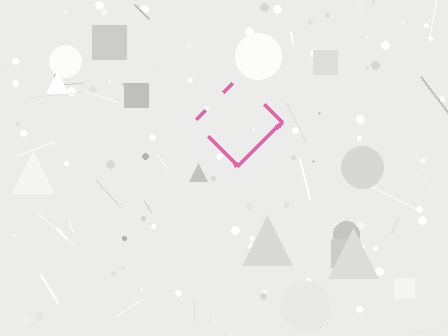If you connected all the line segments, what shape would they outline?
They would outline a diamond.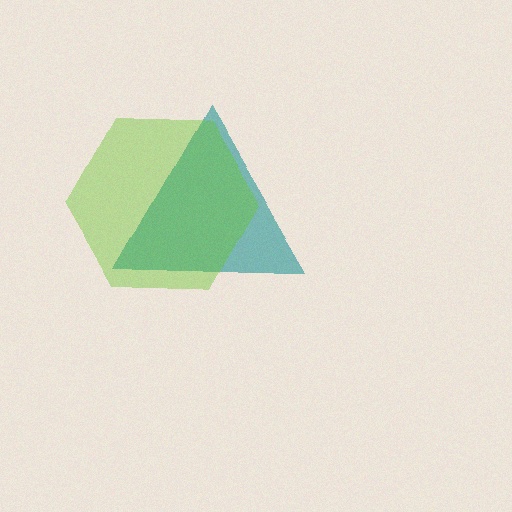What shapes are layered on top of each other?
The layered shapes are: a teal triangle, a lime hexagon.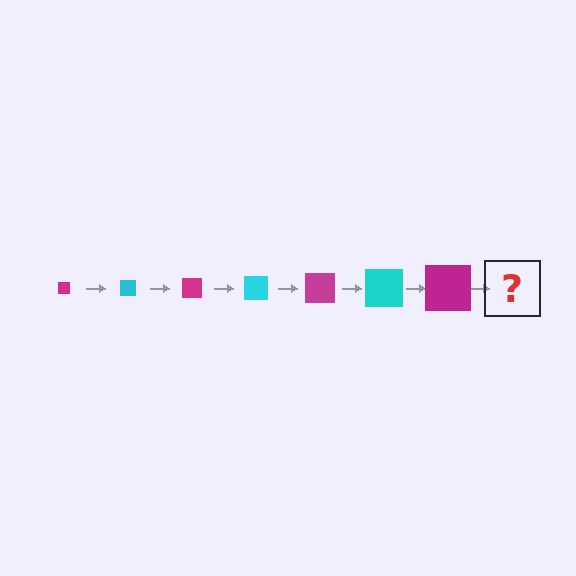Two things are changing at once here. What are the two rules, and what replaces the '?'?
The two rules are that the square grows larger each step and the color cycles through magenta and cyan. The '?' should be a cyan square, larger than the previous one.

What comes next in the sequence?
The next element should be a cyan square, larger than the previous one.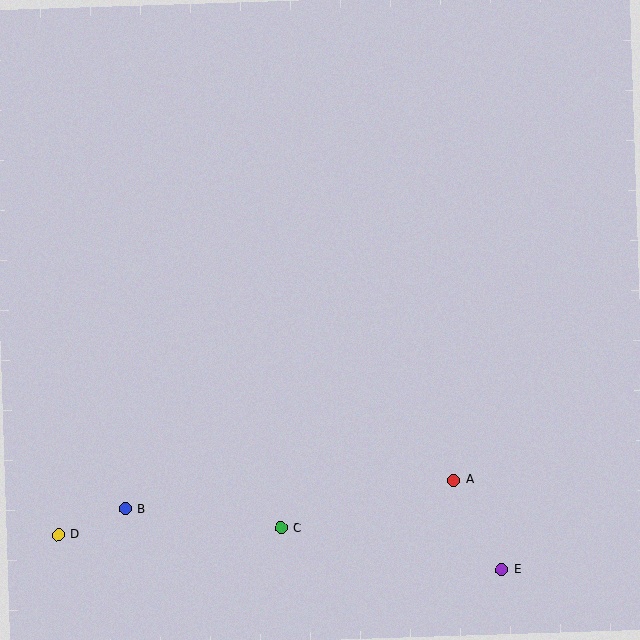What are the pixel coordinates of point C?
Point C is at (281, 528).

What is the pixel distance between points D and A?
The distance between D and A is 400 pixels.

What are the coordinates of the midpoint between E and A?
The midpoint between E and A is at (478, 525).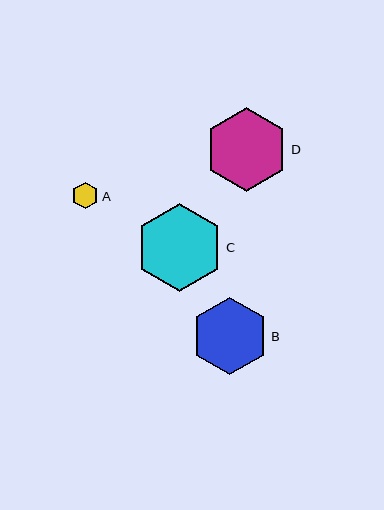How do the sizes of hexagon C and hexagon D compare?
Hexagon C and hexagon D are approximately the same size.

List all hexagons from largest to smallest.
From largest to smallest: C, D, B, A.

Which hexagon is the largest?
Hexagon C is the largest with a size of approximately 87 pixels.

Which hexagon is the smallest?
Hexagon A is the smallest with a size of approximately 27 pixels.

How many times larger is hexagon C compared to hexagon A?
Hexagon C is approximately 3.3 times the size of hexagon A.